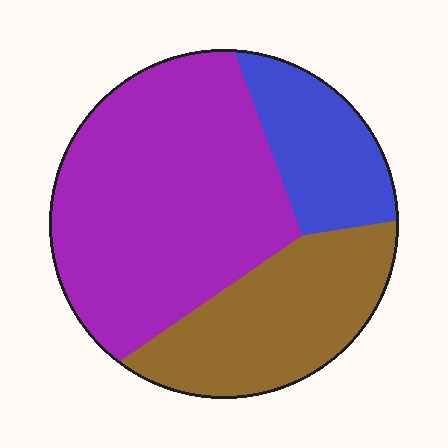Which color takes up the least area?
Blue, at roughly 20%.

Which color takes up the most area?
Purple, at roughly 55%.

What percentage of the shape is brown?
Brown covers 28% of the shape.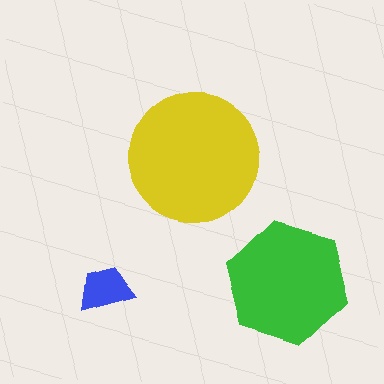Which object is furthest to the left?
The blue trapezoid is leftmost.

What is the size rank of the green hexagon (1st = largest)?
2nd.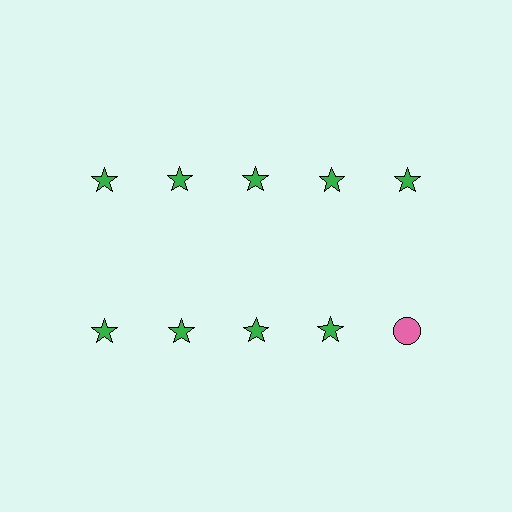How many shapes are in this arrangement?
There are 10 shapes arranged in a grid pattern.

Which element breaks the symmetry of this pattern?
The pink circle in the second row, rightmost column breaks the symmetry. All other shapes are green stars.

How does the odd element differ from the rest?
It differs in both color (pink instead of green) and shape (circle instead of star).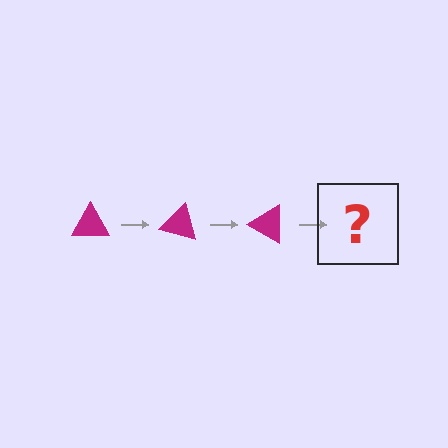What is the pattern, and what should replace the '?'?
The pattern is that the triangle rotates 15 degrees each step. The '?' should be a magenta triangle rotated 45 degrees.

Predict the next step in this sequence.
The next step is a magenta triangle rotated 45 degrees.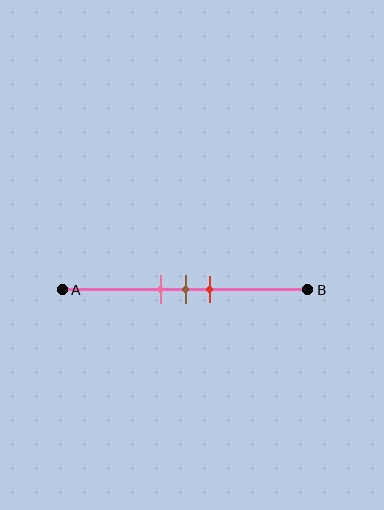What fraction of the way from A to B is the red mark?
The red mark is approximately 60% (0.6) of the way from A to B.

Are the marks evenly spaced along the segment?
Yes, the marks are approximately evenly spaced.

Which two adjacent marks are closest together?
The pink and brown marks are the closest adjacent pair.